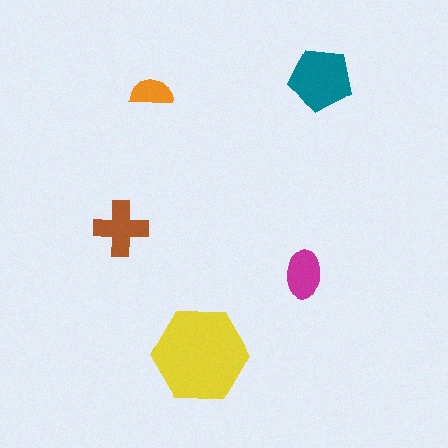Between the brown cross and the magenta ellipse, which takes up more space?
The brown cross.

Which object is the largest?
The yellow hexagon.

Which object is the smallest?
The orange semicircle.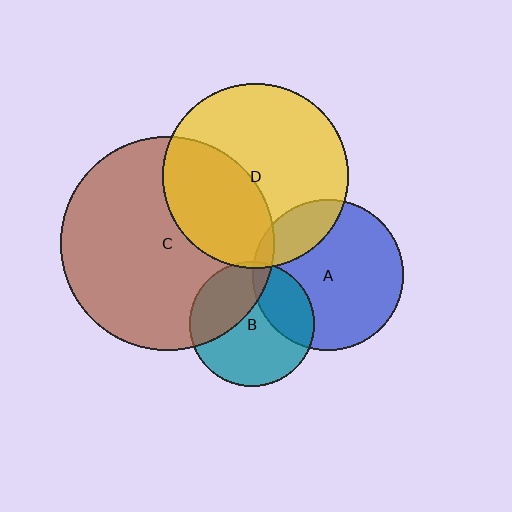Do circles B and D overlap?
Yes.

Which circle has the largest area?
Circle C (brown).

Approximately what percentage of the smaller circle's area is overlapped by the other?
Approximately 5%.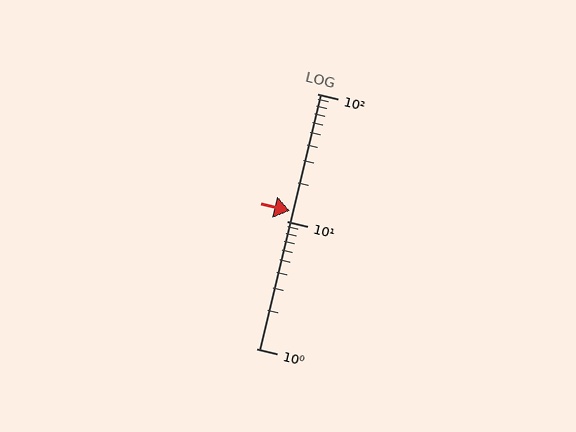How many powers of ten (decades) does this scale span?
The scale spans 2 decades, from 1 to 100.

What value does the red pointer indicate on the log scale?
The pointer indicates approximately 12.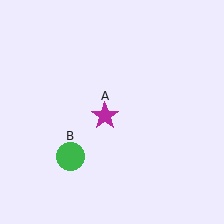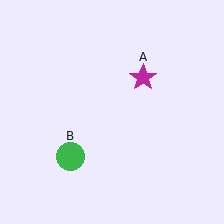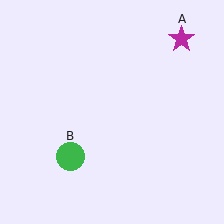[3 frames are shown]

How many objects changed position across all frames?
1 object changed position: magenta star (object A).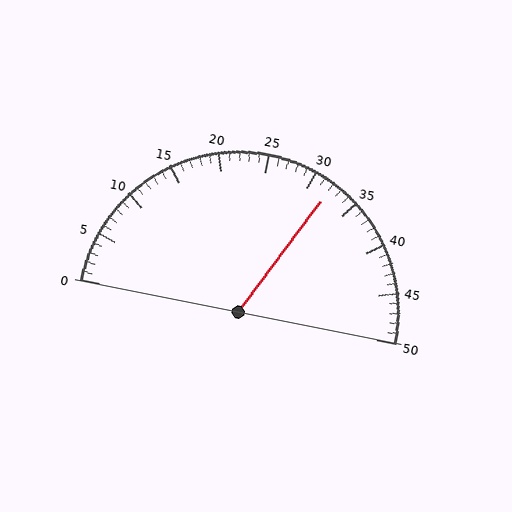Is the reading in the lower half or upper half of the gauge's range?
The reading is in the upper half of the range (0 to 50).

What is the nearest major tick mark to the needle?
The nearest major tick mark is 30.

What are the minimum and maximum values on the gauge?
The gauge ranges from 0 to 50.